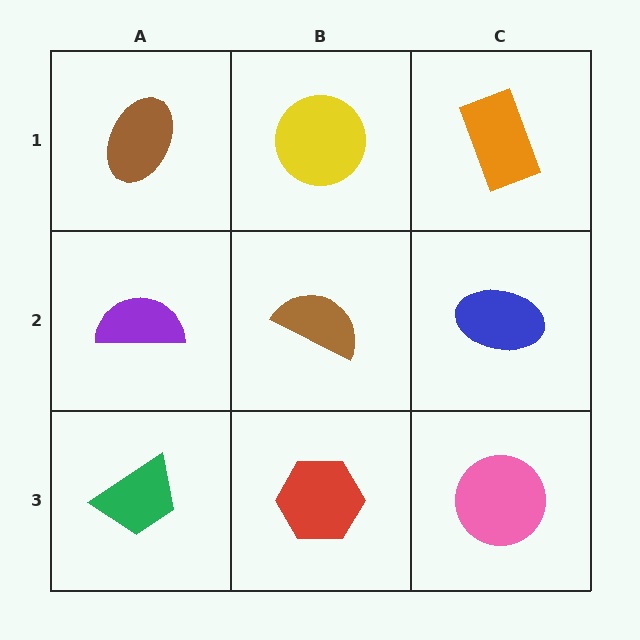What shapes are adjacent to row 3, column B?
A brown semicircle (row 2, column B), a green trapezoid (row 3, column A), a pink circle (row 3, column C).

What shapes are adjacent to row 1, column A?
A purple semicircle (row 2, column A), a yellow circle (row 1, column B).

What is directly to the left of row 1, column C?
A yellow circle.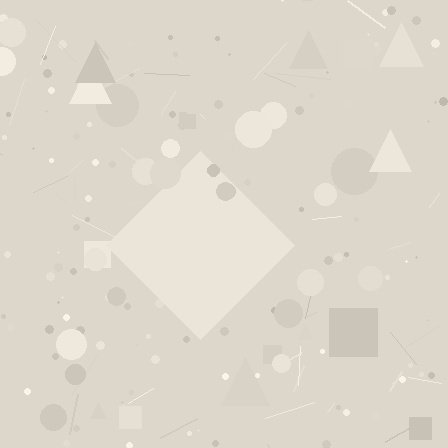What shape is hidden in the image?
A diamond is hidden in the image.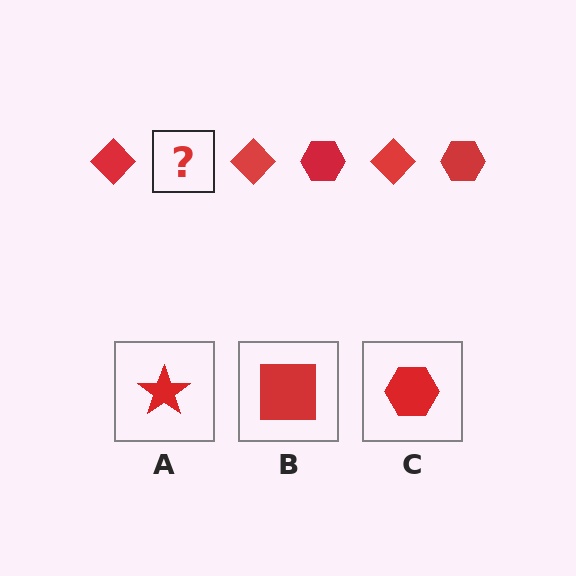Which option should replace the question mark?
Option C.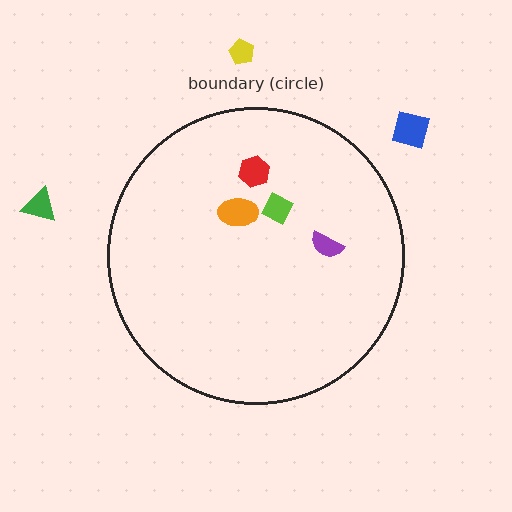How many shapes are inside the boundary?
4 inside, 3 outside.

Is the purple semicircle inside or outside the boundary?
Inside.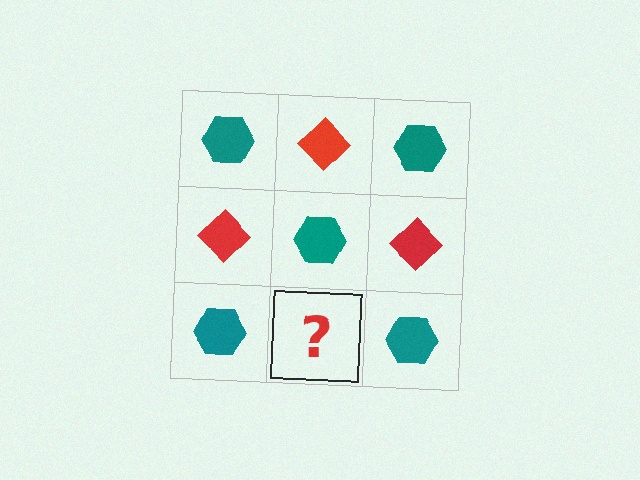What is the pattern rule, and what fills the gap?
The rule is that it alternates teal hexagon and red diamond in a checkerboard pattern. The gap should be filled with a red diamond.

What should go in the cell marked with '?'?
The missing cell should contain a red diamond.